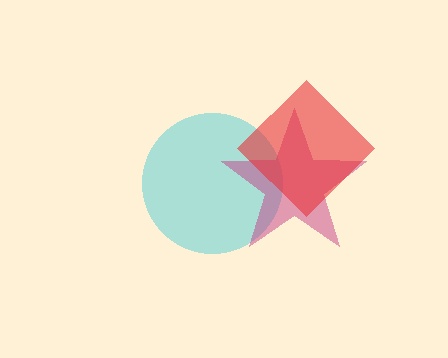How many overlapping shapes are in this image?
There are 3 overlapping shapes in the image.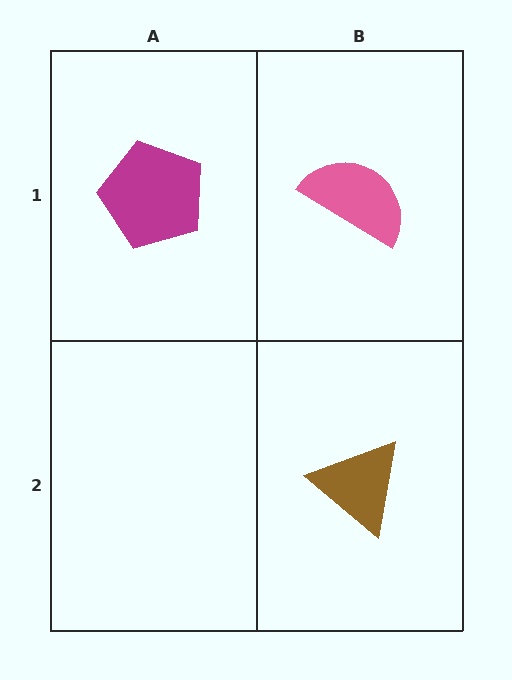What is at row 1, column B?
A pink semicircle.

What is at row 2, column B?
A brown triangle.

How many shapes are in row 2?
1 shape.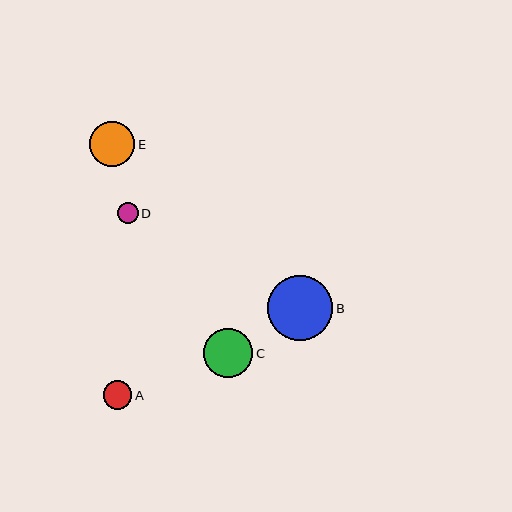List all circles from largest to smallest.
From largest to smallest: B, C, E, A, D.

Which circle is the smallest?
Circle D is the smallest with a size of approximately 20 pixels.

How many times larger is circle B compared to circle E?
Circle B is approximately 1.4 times the size of circle E.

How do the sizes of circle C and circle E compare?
Circle C and circle E are approximately the same size.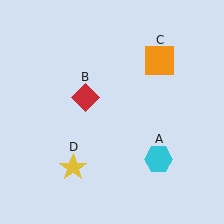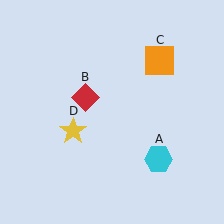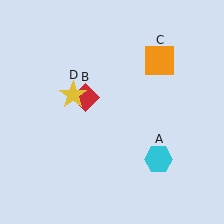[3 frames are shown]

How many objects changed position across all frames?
1 object changed position: yellow star (object D).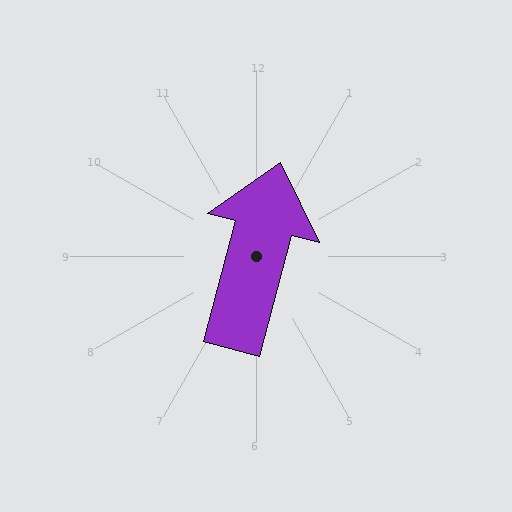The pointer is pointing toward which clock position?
Roughly 12 o'clock.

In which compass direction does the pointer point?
North.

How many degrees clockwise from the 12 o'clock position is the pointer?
Approximately 15 degrees.